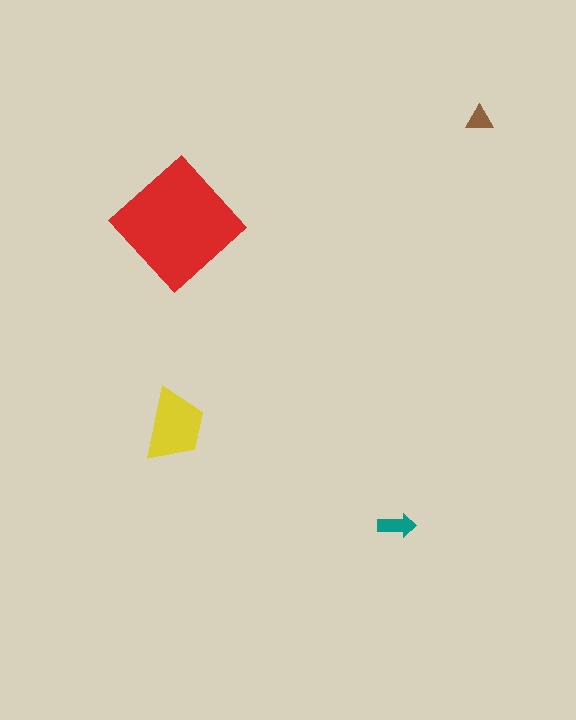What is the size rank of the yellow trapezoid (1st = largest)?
2nd.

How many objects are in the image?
There are 4 objects in the image.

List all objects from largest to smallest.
The red diamond, the yellow trapezoid, the teal arrow, the brown triangle.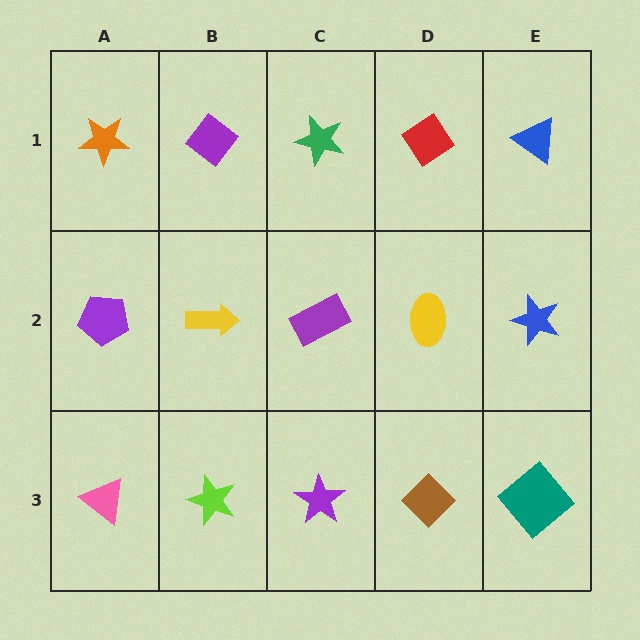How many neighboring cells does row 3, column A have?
2.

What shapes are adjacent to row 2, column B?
A purple diamond (row 1, column B), a lime star (row 3, column B), a purple pentagon (row 2, column A), a purple rectangle (row 2, column C).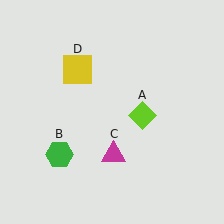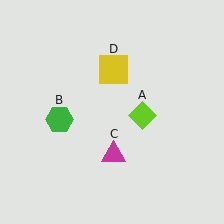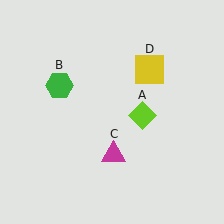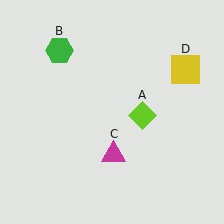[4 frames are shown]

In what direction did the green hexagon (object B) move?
The green hexagon (object B) moved up.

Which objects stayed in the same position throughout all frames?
Lime diamond (object A) and magenta triangle (object C) remained stationary.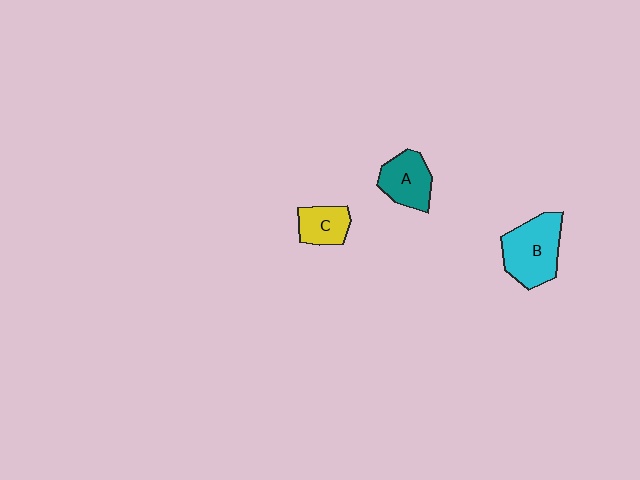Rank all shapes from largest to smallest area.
From largest to smallest: B (cyan), A (teal), C (yellow).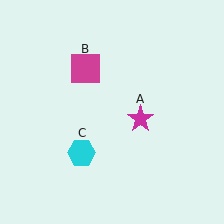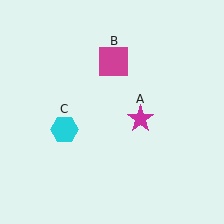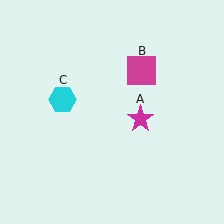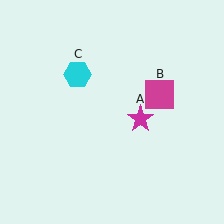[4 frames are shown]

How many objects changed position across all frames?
2 objects changed position: magenta square (object B), cyan hexagon (object C).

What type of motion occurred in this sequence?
The magenta square (object B), cyan hexagon (object C) rotated clockwise around the center of the scene.